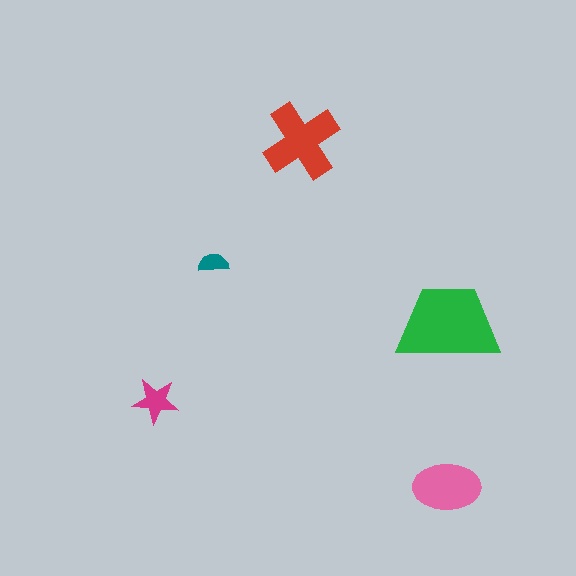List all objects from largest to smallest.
The green trapezoid, the red cross, the pink ellipse, the magenta star, the teal semicircle.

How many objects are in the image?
There are 5 objects in the image.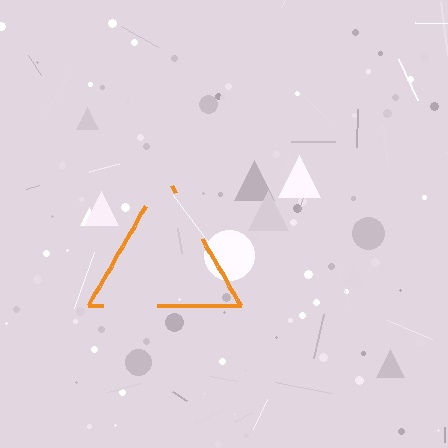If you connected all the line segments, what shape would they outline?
They would outline a triangle.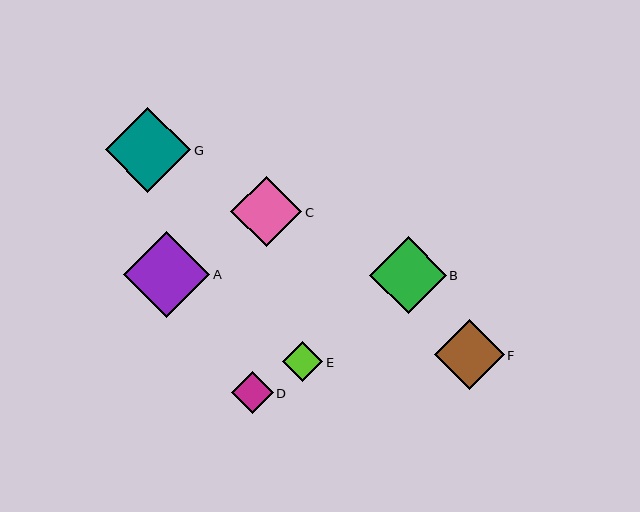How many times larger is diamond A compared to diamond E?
Diamond A is approximately 2.2 times the size of diamond E.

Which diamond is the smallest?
Diamond E is the smallest with a size of approximately 40 pixels.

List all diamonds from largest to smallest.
From largest to smallest: A, G, B, C, F, D, E.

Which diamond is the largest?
Diamond A is the largest with a size of approximately 86 pixels.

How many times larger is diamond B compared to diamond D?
Diamond B is approximately 1.8 times the size of diamond D.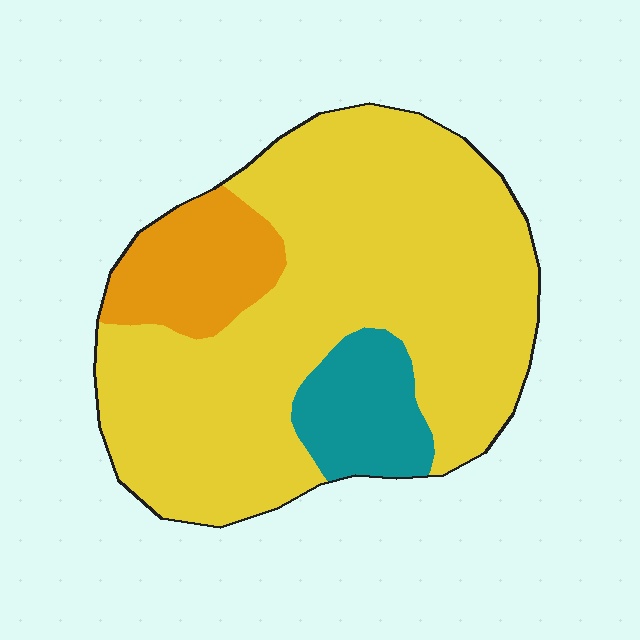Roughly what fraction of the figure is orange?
Orange covers about 15% of the figure.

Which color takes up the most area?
Yellow, at roughly 75%.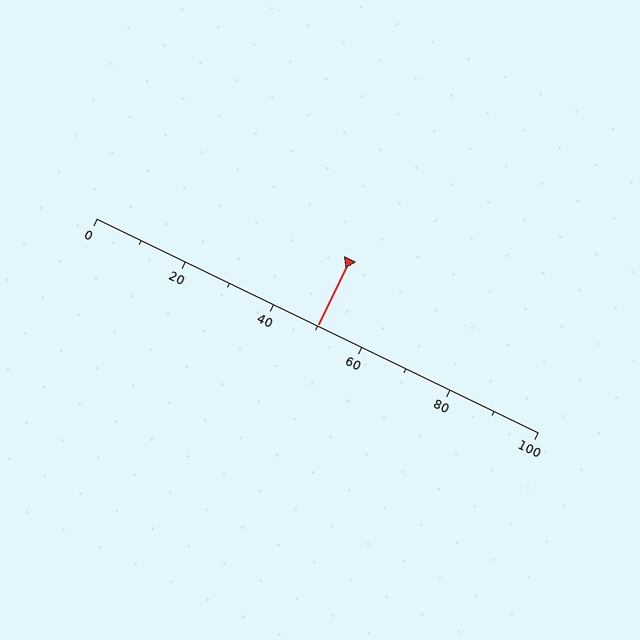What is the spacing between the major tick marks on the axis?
The major ticks are spaced 20 apart.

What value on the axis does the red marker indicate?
The marker indicates approximately 50.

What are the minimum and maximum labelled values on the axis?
The axis runs from 0 to 100.